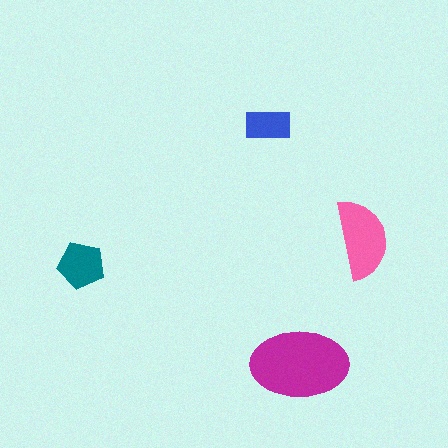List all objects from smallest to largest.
The blue rectangle, the teal pentagon, the pink semicircle, the magenta ellipse.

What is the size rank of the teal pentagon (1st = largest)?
3rd.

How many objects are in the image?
There are 4 objects in the image.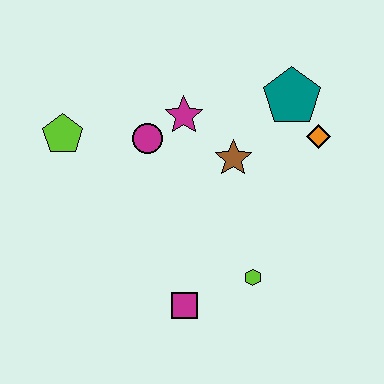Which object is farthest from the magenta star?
The magenta square is farthest from the magenta star.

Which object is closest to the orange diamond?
The teal pentagon is closest to the orange diamond.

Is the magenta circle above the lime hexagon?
Yes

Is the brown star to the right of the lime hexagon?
No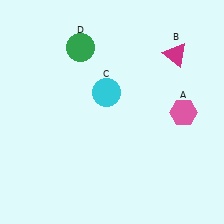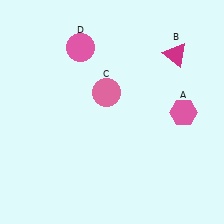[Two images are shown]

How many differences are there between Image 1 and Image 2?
There are 2 differences between the two images.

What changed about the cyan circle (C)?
In Image 1, C is cyan. In Image 2, it changed to pink.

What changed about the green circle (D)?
In Image 1, D is green. In Image 2, it changed to pink.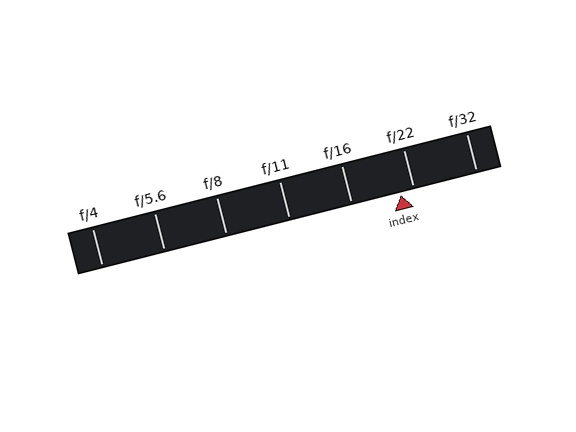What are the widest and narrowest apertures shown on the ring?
The widest aperture shown is f/4 and the narrowest is f/32.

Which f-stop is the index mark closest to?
The index mark is closest to f/22.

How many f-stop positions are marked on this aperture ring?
There are 7 f-stop positions marked.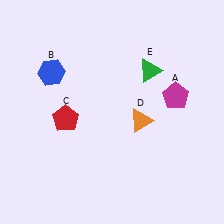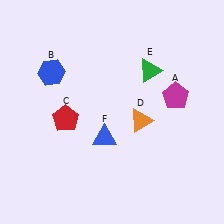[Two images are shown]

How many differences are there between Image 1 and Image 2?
There is 1 difference between the two images.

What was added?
A blue triangle (F) was added in Image 2.